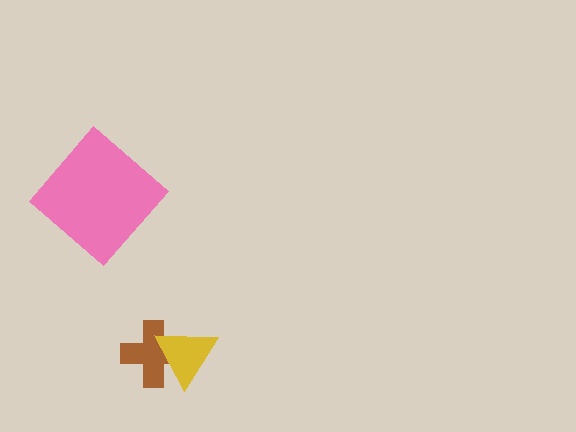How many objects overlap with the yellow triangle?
1 object overlaps with the yellow triangle.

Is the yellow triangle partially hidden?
No, no other shape covers it.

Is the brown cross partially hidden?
Yes, it is partially covered by another shape.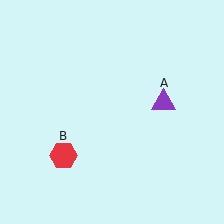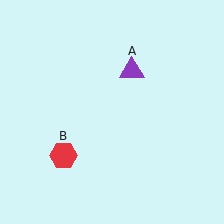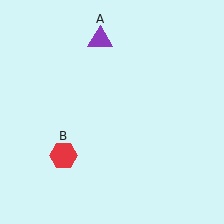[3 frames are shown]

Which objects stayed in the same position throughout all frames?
Red hexagon (object B) remained stationary.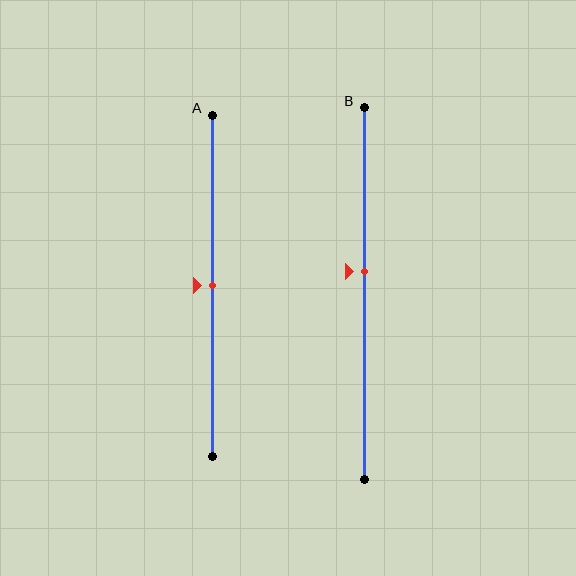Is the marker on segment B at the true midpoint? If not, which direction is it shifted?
No, the marker on segment B is shifted upward by about 6% of the segment length.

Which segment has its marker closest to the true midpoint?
Segment A has its marker closest to the true midpoint.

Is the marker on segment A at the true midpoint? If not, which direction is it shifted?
Yes, the marker on segment A is at the true midpoint.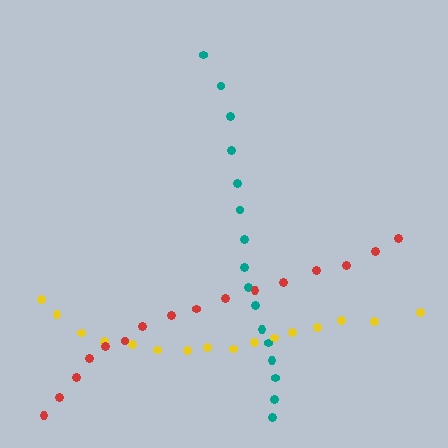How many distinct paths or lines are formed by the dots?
There are 3 distinct paths.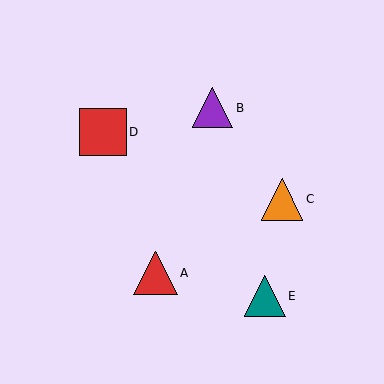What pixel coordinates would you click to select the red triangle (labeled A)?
Click at (155, 273) to select the red triangle A.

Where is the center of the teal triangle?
The center of the teal triangle is at (265, 296).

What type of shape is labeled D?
Shape D is a red square.